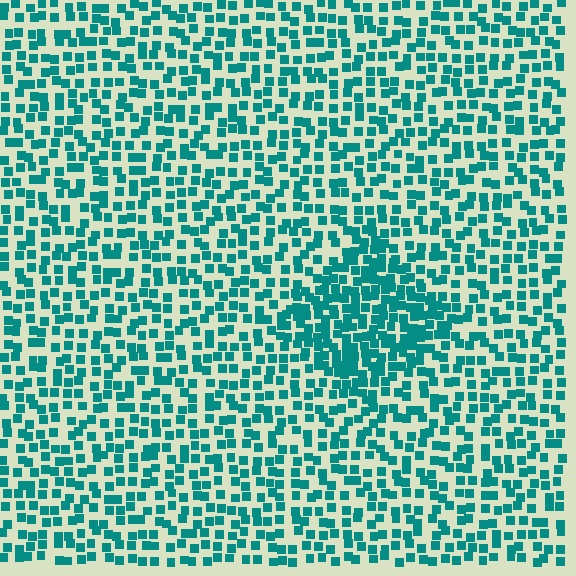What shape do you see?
I see a diamond.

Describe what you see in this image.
The image contains small teal elements arranged at two different densities. A diamond-shaped region is visible where the elements are more densely packed than the surrounding area.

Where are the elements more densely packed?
The elements are more densely packed inside the diamond boundary.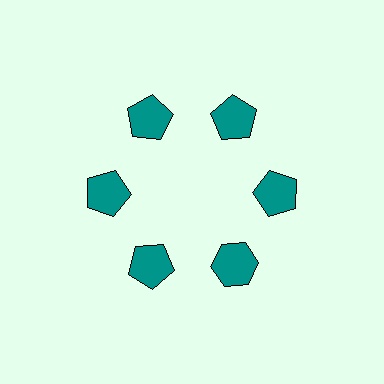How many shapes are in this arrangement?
There are 6 shapes arranged in a ring pattern.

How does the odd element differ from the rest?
It has a different shape: hexagon instead of pentagon.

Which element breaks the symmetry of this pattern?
The teal hexagon at roughly the 5 o'clock position breaks the symmetry. All other shapes are teal pentagons.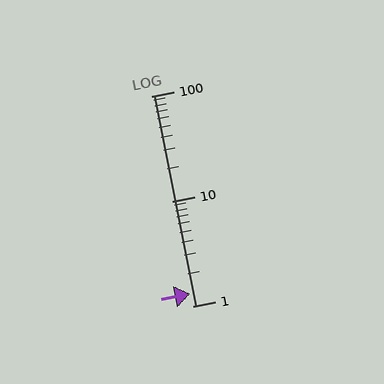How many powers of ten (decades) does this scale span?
The scale spans 2 decades, from 1 to 100.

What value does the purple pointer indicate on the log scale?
The pointer indicates approximately 1.3.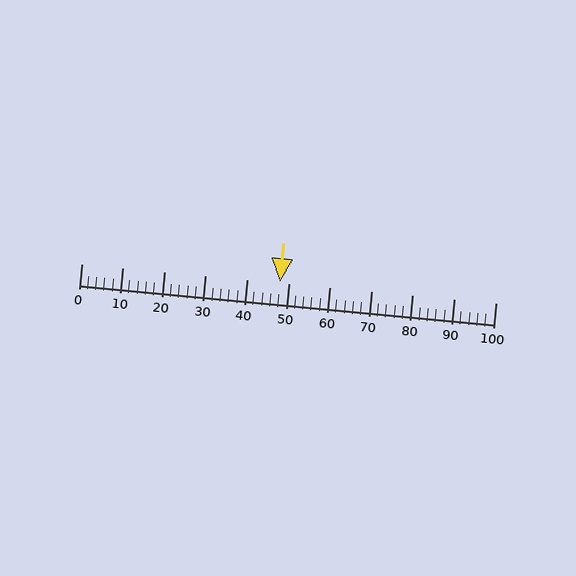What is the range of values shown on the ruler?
The ruler shows values from 0 to 100.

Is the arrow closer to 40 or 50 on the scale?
The arrow is closer to 50.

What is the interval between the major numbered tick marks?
The major tick marks are spaced 10 units apart.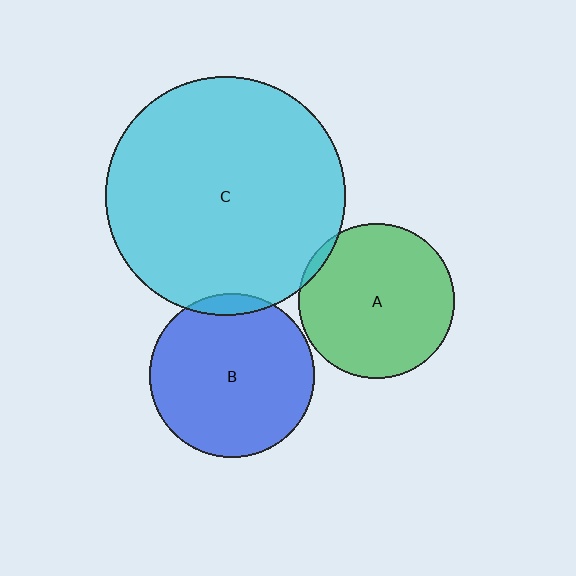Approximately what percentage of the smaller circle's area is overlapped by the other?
Approximately 5%.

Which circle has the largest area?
Circle C (cyan).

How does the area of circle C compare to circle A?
Approximately 2.4 times.